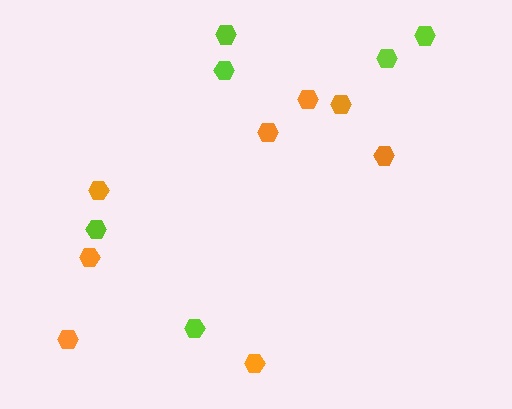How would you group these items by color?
There are 2 groups: one group of orange hexagons (8) and one group of lime hexagons (6).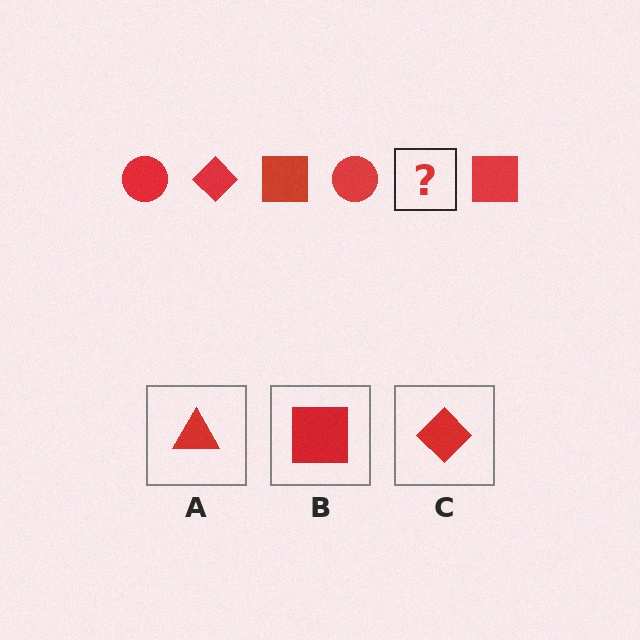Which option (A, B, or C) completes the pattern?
C.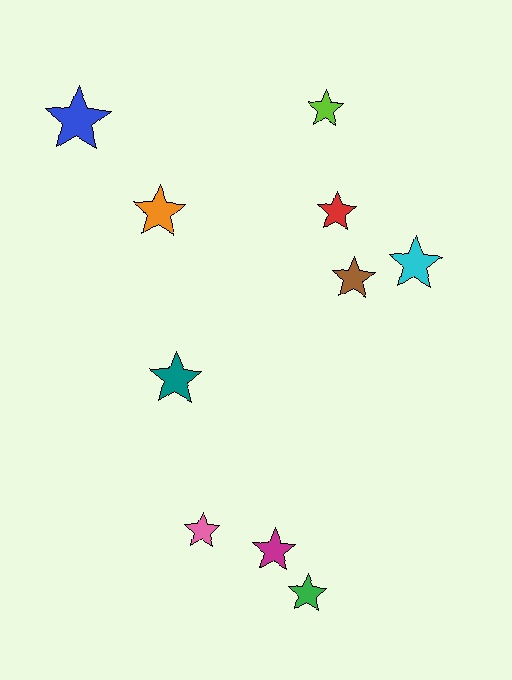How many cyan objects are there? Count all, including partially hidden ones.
There is 1 cyan object.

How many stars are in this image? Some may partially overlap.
There are 10 stars.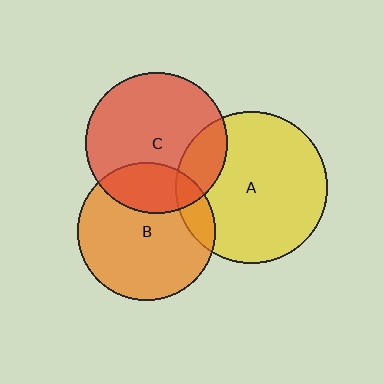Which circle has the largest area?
Circle A (yellow).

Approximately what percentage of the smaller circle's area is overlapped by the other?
Approximately 20%.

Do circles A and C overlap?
Yes.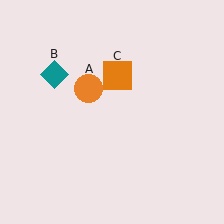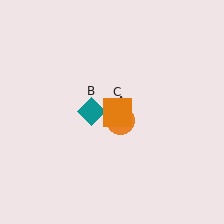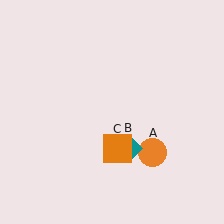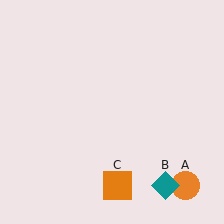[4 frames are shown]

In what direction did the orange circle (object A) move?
The orange circle (object A) moved down and to the right.